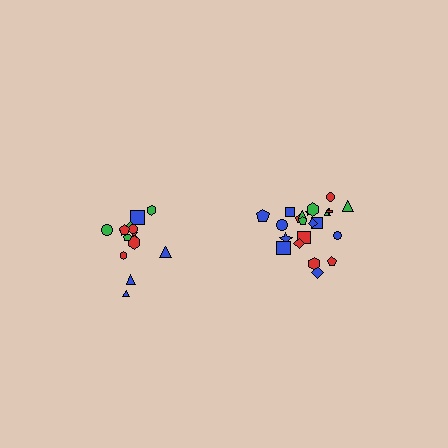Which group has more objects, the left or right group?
The right group.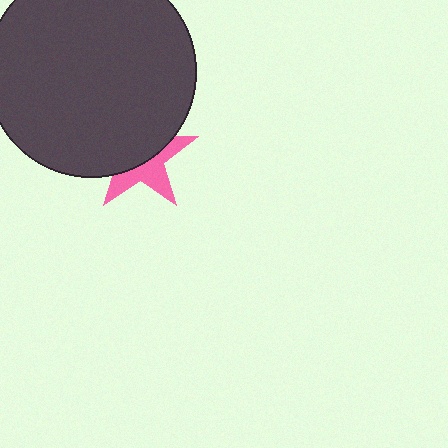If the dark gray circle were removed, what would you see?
You would see the complete pink star.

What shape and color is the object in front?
The object in front is a dark gray circle.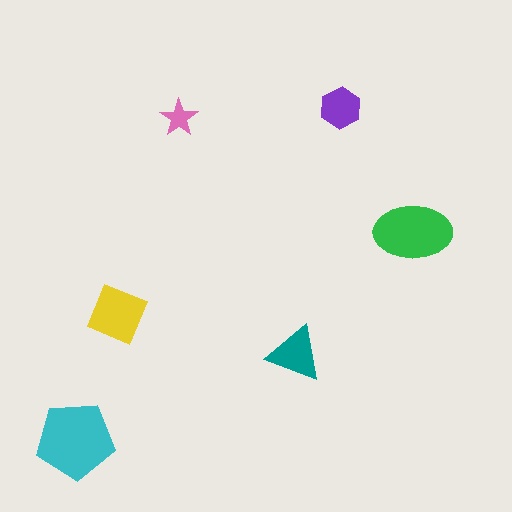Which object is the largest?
The cyan pentagon.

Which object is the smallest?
The pink star.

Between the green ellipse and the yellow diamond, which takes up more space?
The green ellipse.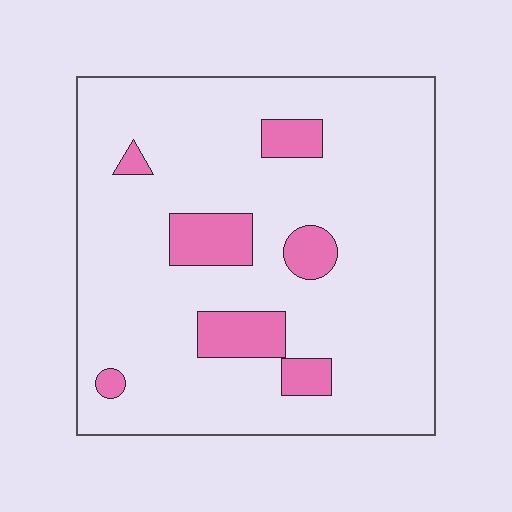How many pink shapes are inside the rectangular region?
7.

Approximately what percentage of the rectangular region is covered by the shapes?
Approximately 15%.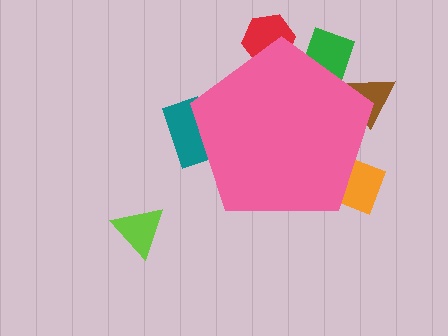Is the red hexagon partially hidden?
Yes, the red hexagon is partially hidden behind the pink pentagon.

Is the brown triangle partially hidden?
Yes, the brown triangle is partially hidden behind the pink pentagon.